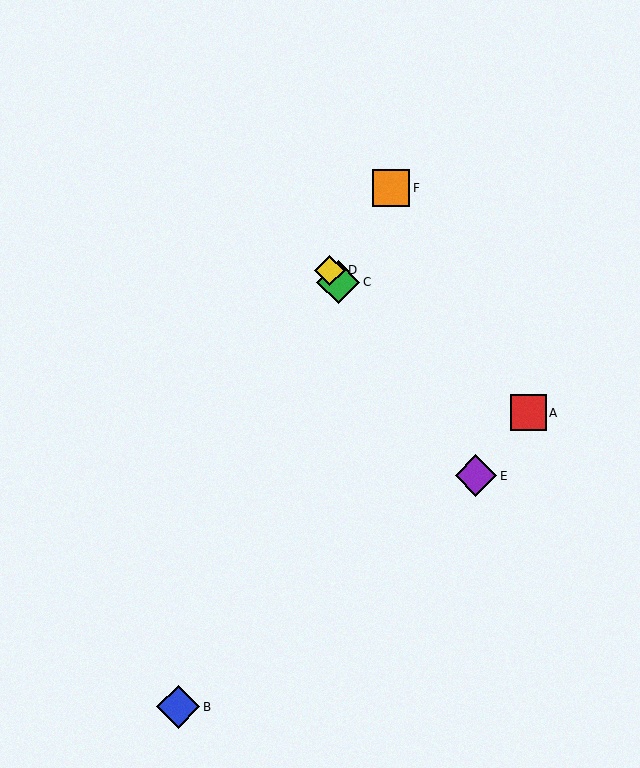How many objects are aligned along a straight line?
3 objects (C, D, E) are aligned along a straight line.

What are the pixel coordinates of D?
Object D is at (330, 270).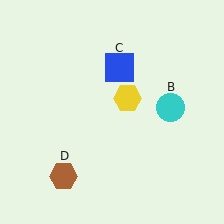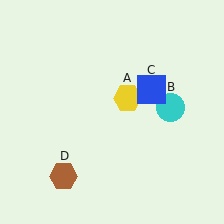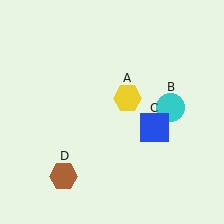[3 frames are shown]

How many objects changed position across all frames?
1 object changed position: blue square (object C).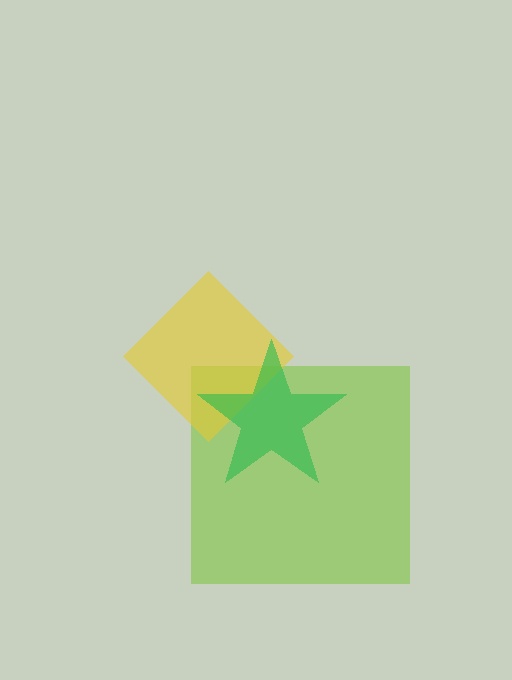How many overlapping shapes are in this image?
There are 3 overlapping shapes in the image.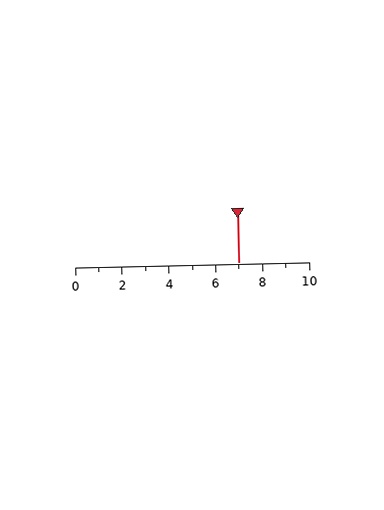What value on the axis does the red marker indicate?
The marker indicates approximately 7.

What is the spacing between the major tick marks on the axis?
The major ticks are spaced 2 apart.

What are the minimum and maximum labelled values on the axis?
The axis runs from 0 to 10.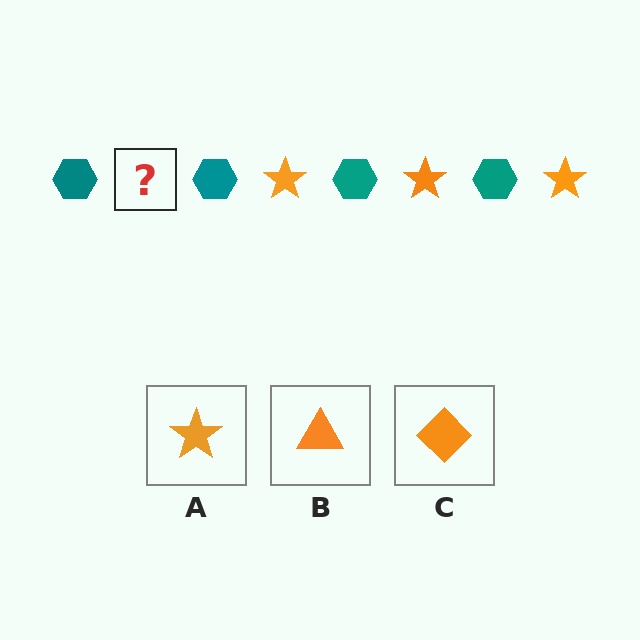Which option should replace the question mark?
Option A.